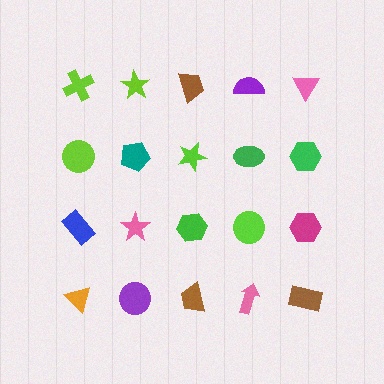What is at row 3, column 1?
A blue rectangle.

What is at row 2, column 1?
A lime circle.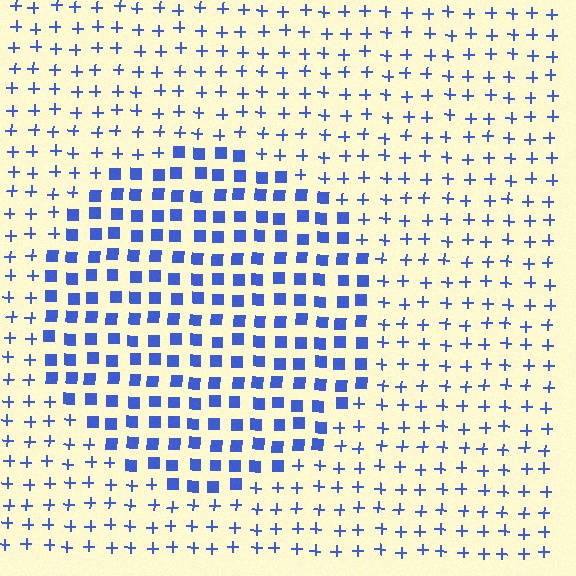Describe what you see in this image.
The image is filled with small blue elements arranged in a uniform grid. A circle-shaped region contains squares, while the surrounding area contains plus signs. The boundary is defined purely by the change in element shape.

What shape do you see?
I see a circle.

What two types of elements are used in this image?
The image uses squares inside the circle region and plus signs outside it.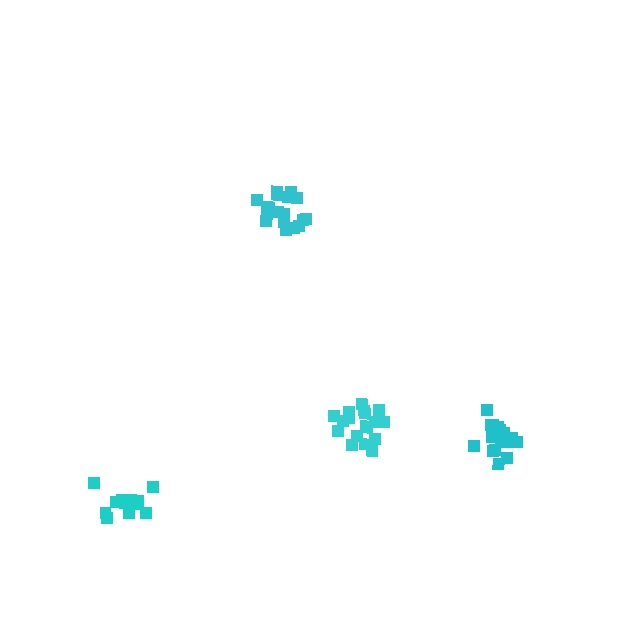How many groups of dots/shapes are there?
There are 4 groups.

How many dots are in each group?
Group 1: 17 dots, Group 2: 18 dots, Group 3: 12 dots, Group 4: 18 dots (65 total).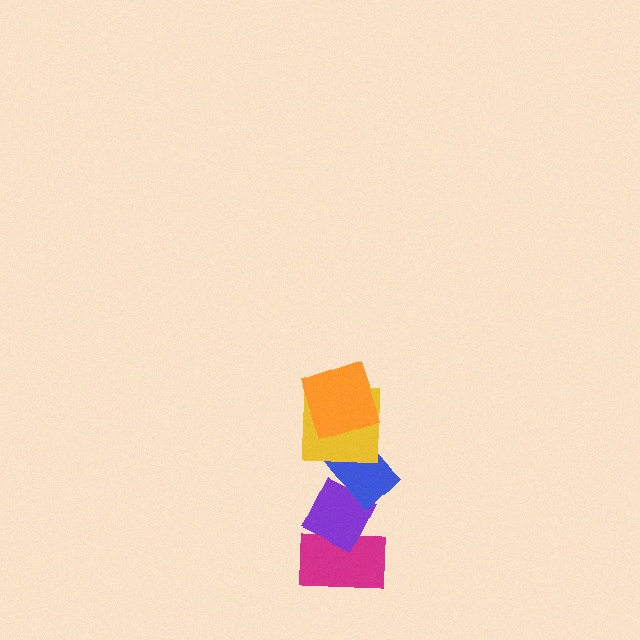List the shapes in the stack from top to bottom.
From top to bottom: the orange square, the yellow square, the blue rectangle, the purple diamond, the magenta rectangle.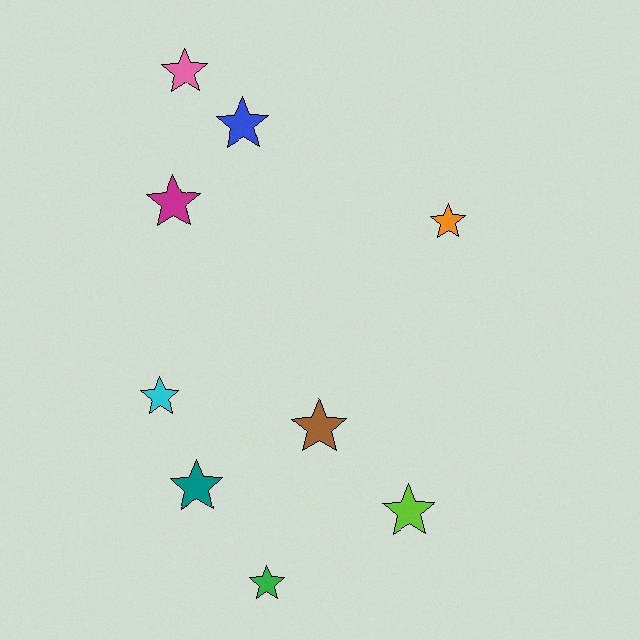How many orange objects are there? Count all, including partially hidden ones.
There is 1 orange object.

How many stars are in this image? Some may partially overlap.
There are 9 stars.